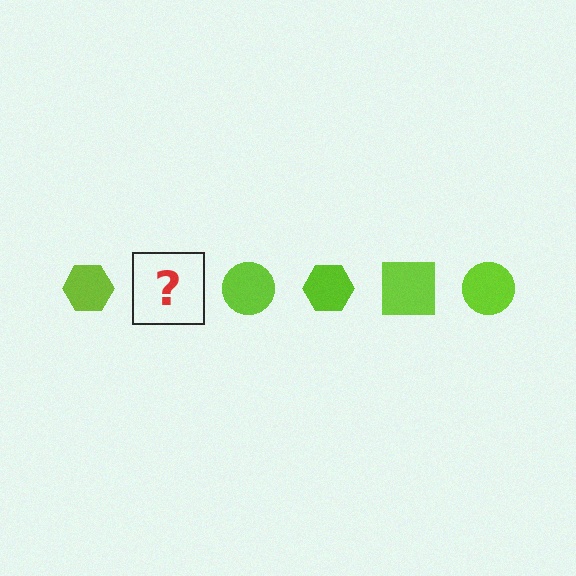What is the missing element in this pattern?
The missing element is a lime square.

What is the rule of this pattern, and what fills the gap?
The rule is that the pattern cycles through hexagon, square, circle shapes in lime. The gap should be filled with a lime square.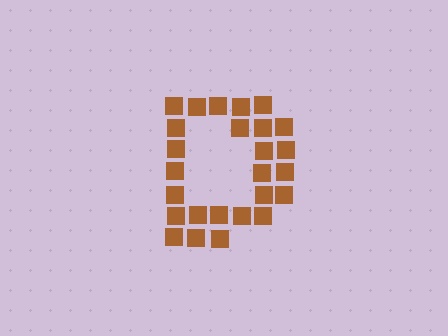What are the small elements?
The small elements are squares.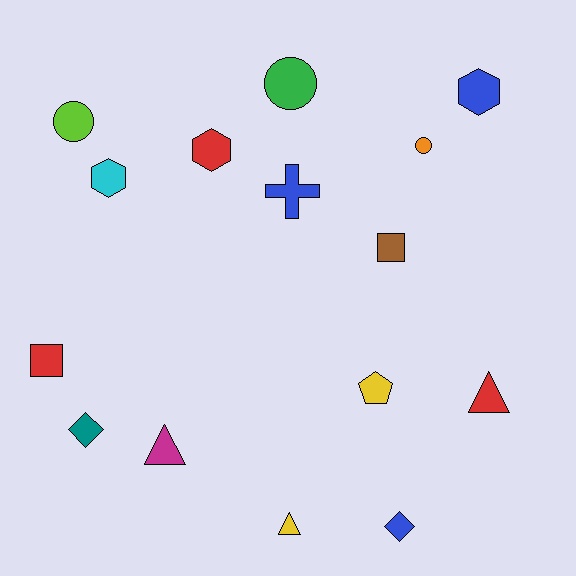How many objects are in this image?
There are 15 objects.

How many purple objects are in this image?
There are no purple objects.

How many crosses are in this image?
There is 1 cross.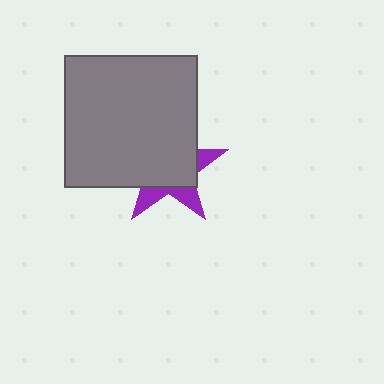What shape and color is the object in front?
The object in front is a gray square.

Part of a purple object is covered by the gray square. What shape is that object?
It is a star.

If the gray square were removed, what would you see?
You would see the complete purple star.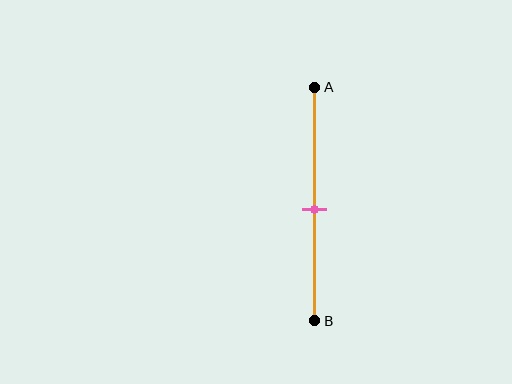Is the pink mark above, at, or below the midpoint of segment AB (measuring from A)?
The pink mark is approximately at the midpoint of segment AB.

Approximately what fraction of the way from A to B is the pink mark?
The pink mark is approximately 50% of the way from A to B.